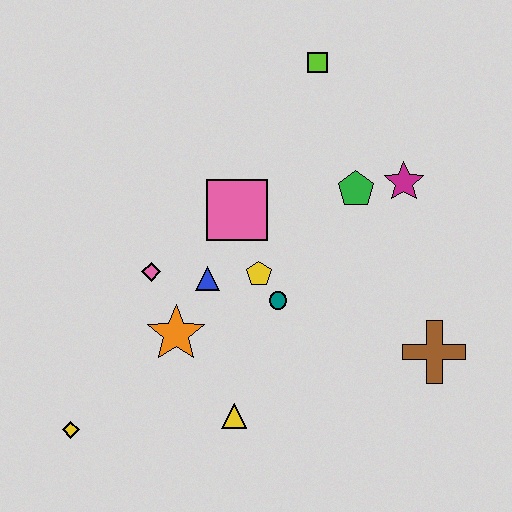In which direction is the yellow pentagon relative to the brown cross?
The yellow pentagon is to the left of the brown cross.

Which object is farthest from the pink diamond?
The brown cross is farthest from the pink diamond.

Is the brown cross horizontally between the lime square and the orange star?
No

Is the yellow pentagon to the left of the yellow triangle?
No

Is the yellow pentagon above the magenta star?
No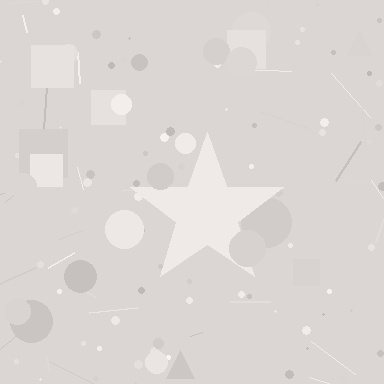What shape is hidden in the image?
A star is hidden in the image.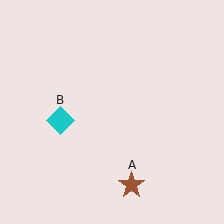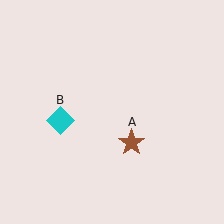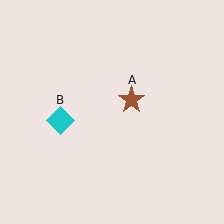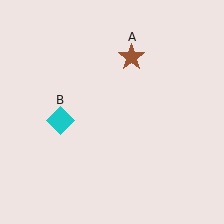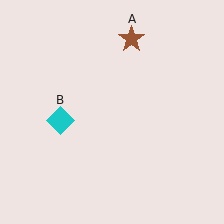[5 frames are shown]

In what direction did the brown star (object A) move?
The brown star (object A) moved up.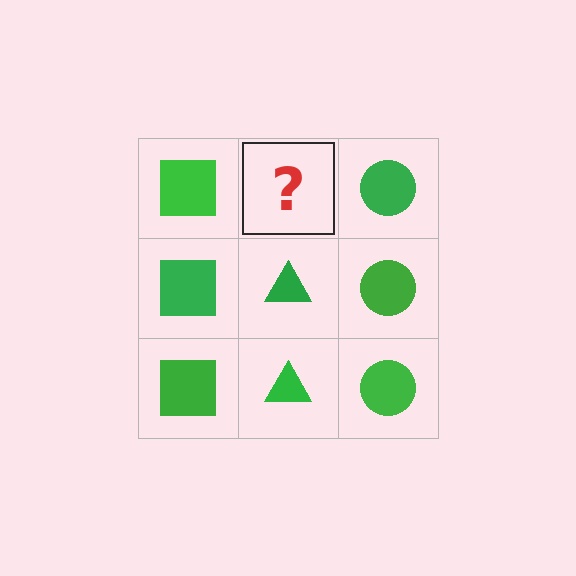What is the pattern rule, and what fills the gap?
The rule is that each column has a consistent shape. The gap should be filled with a green triangle.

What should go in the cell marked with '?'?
The missing cell should contain a green triangle.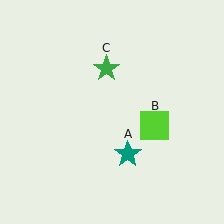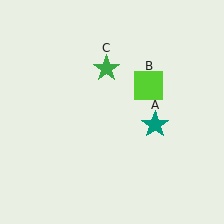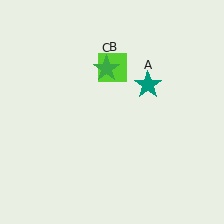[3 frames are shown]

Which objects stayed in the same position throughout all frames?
Green star (object C) remained stationary.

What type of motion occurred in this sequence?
The teal star (object A), lime square (object B) rotated counterclockwise around the center of the scene.